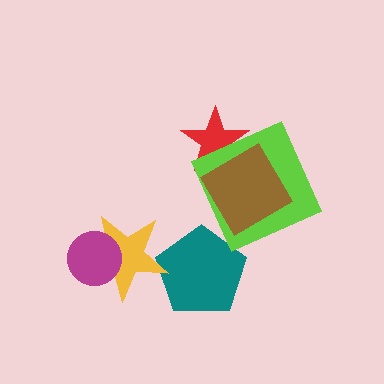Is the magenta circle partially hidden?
No, no other shape covers it.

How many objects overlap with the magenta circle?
1 object overlaps with the magenta circle.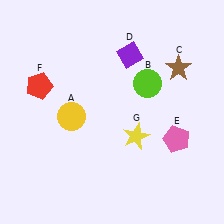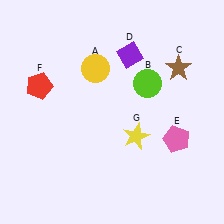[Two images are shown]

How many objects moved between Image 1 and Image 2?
1 object moved between the two images.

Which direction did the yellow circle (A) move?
The yellow circle (A) moved up.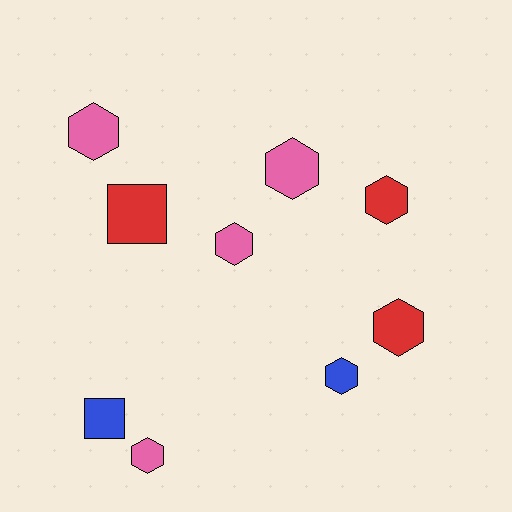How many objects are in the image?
There are 9 objects.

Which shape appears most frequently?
Hexagon, with 7 objects.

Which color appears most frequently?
Pink, with 4 objects.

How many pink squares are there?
There are no pink squares.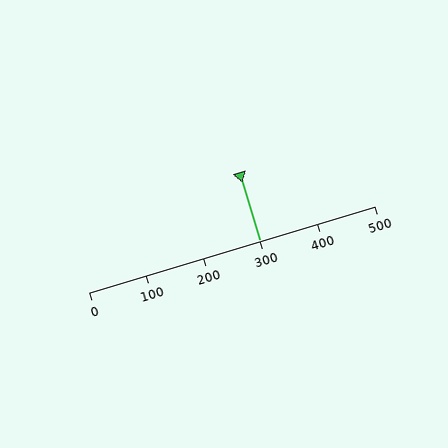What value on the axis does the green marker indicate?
The marker indicates approximately 300.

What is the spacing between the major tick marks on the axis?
The major ticks are spaced 100 apart.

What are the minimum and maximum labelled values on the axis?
The axis runs from 0 to 500.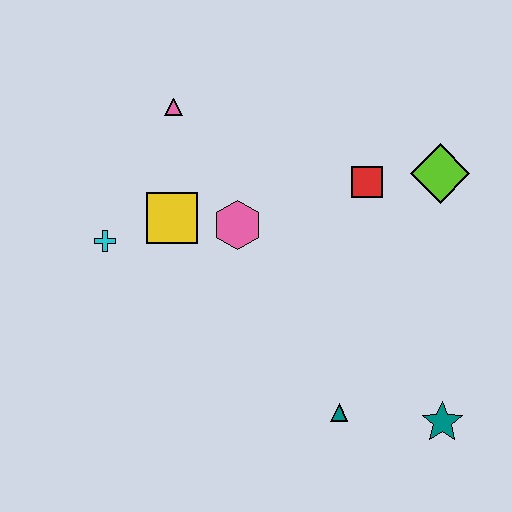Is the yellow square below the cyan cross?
No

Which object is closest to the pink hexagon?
The yellow square is closest to the pink hexagon.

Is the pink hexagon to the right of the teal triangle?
No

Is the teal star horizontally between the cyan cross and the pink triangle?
No